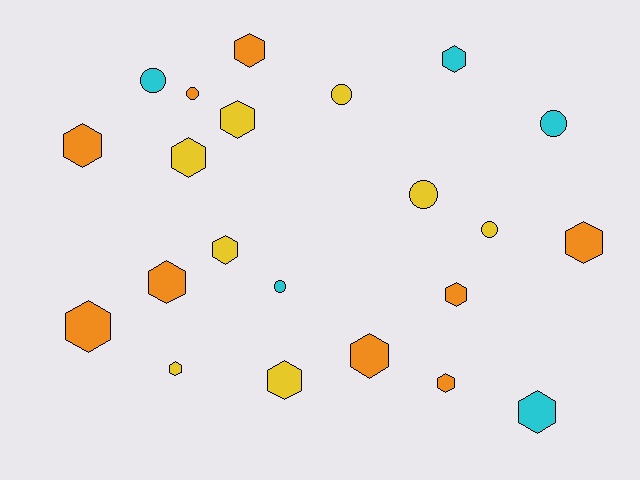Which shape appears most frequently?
Hexagon, with 15 objects.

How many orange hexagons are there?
There are 8 orange hexagons.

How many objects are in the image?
There are 22 objects.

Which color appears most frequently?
Orange, with 9 objects.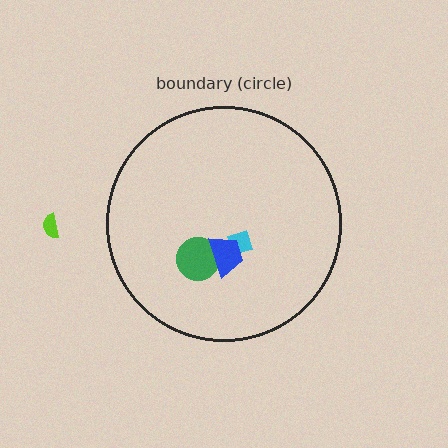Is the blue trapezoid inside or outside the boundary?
Inside.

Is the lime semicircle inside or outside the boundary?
Outside.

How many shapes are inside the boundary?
3 inside, 1 outside.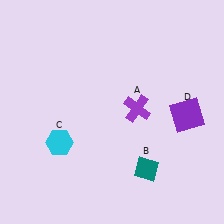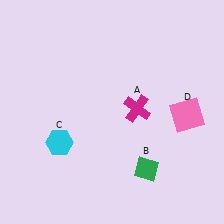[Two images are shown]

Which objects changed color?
A changed from purple to magenta. B changed from teal to green. D changed from purple to pink.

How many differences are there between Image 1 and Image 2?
There are 3 differences between the two images.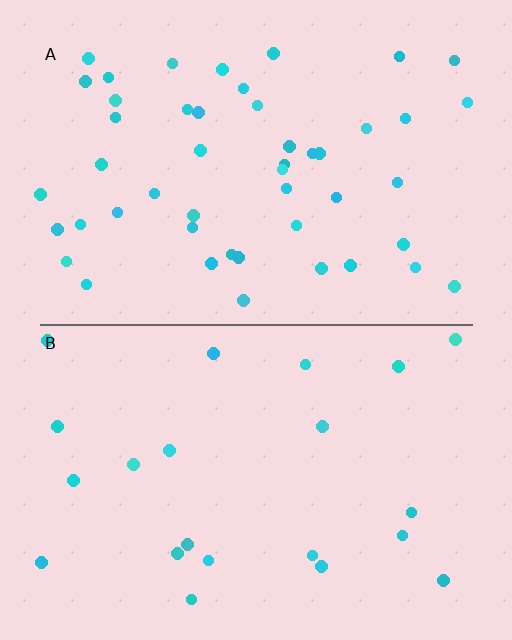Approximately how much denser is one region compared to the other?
Approximately 2.2× — region A over region B.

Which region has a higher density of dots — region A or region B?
A (the top).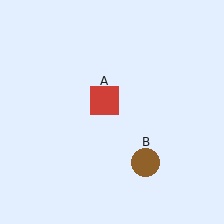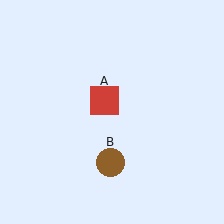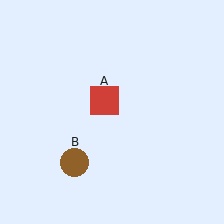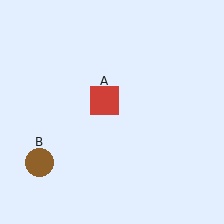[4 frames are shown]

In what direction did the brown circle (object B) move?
The brown circle (object B) moved left.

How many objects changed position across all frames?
1 object changed position: brown circle (object B).